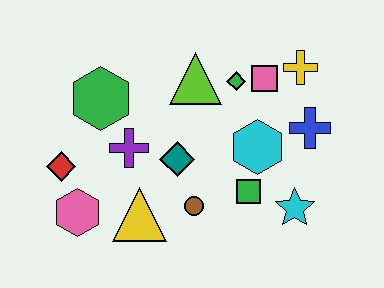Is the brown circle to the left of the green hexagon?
No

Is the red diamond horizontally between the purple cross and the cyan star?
No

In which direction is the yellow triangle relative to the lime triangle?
The yellow triangle is below the lime triangle.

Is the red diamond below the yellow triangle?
No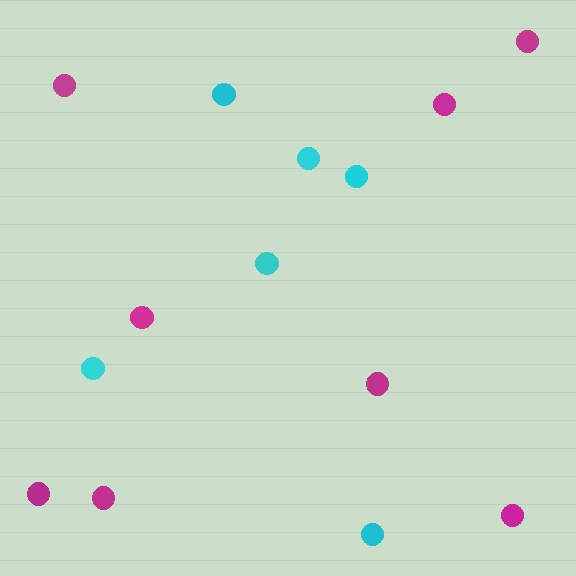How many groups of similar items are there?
There are 2 groups: one group of cyan circles (6) and one group of magenta circles (8).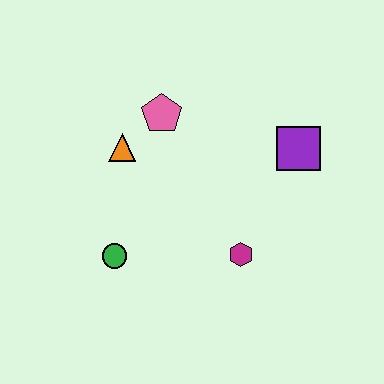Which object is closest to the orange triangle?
The pink pentagon is closest to the orange triangle.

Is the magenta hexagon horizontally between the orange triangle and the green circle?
No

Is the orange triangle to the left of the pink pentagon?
Yes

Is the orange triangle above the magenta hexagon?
Yes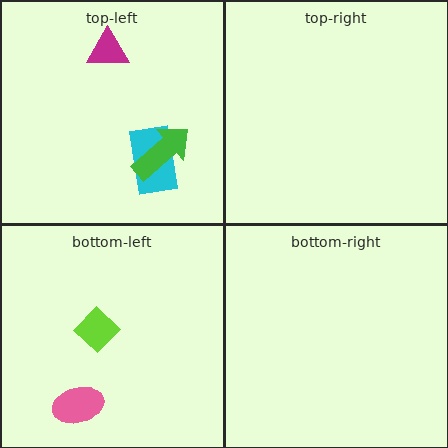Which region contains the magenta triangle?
The top-left region.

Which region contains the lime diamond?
The bottom-left region.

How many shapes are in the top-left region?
3.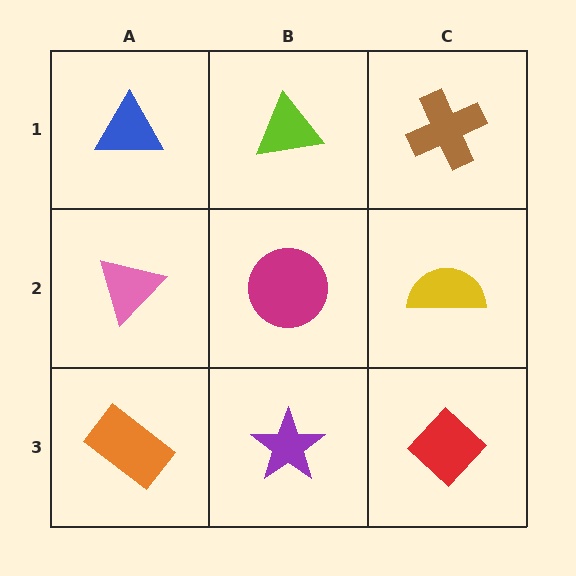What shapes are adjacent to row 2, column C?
A brown cross (row 1, column C), a red diamond (row 3, column C), a magenta circle (row 2, column B).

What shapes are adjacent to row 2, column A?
A blue triangle (row 1, column A), an orange rectangle (row 3, column A), a magenta circle (row 2, column B).